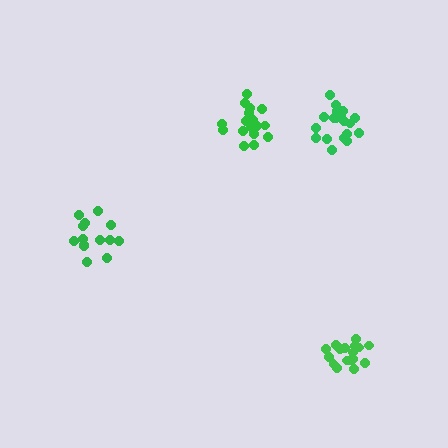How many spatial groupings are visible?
There are 4 spatial groupings.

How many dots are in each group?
Group 1: 17 dots, Group 2: 14 dots, Group 3: 20 dots, Group 4: 17 dots (68 total).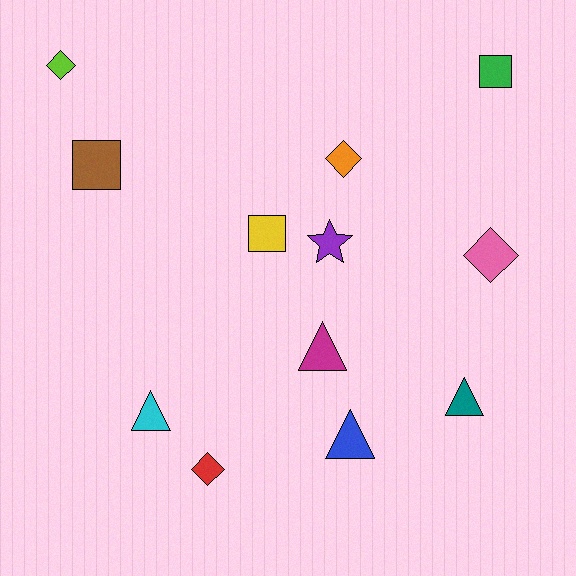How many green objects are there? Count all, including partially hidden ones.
There is 1 green object.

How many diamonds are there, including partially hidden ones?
There are 4 diamonds.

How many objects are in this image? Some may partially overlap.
There are 12 objects.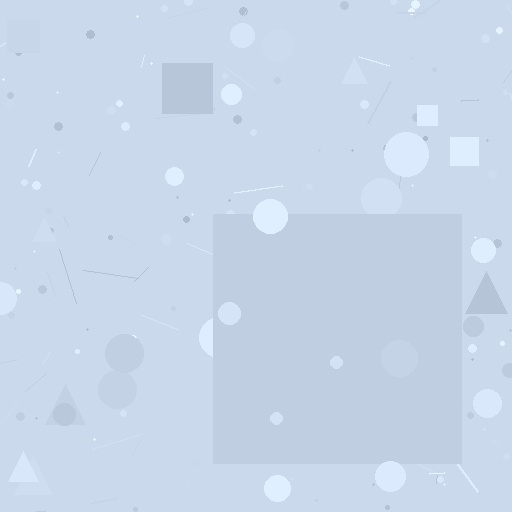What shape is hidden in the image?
A square is hidden in the image.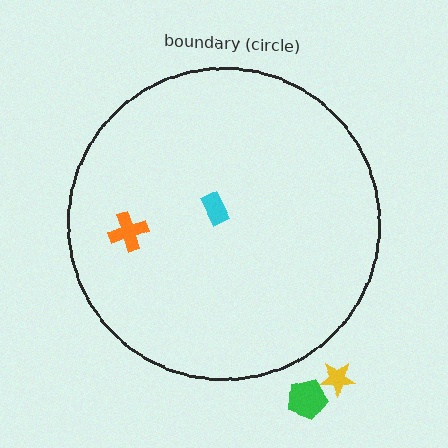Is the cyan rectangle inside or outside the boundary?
Inside.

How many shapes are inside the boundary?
2 inside, 2 outside.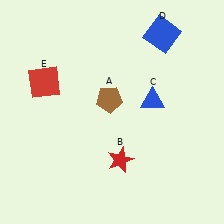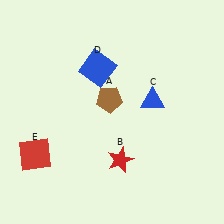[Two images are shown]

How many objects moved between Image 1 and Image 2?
2 objects moved between the two images.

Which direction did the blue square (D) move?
The blue square (D) moved left.